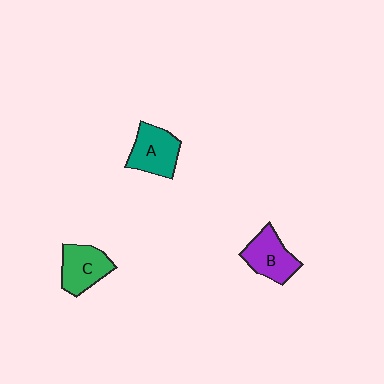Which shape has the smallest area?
Shape C (green).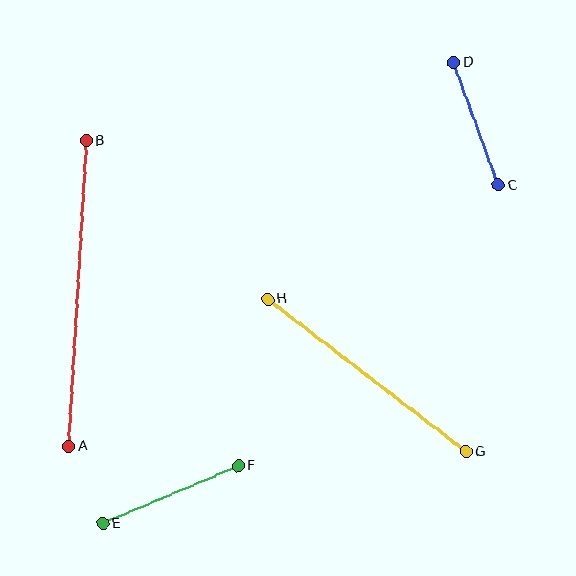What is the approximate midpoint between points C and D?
The midpoint is at approximately (476, 124) pixels.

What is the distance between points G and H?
The distance is approximately 250 pixels.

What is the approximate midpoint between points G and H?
The midpoint is at approximately (367, 375) pixels.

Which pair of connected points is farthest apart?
Points A and B are farthest apart.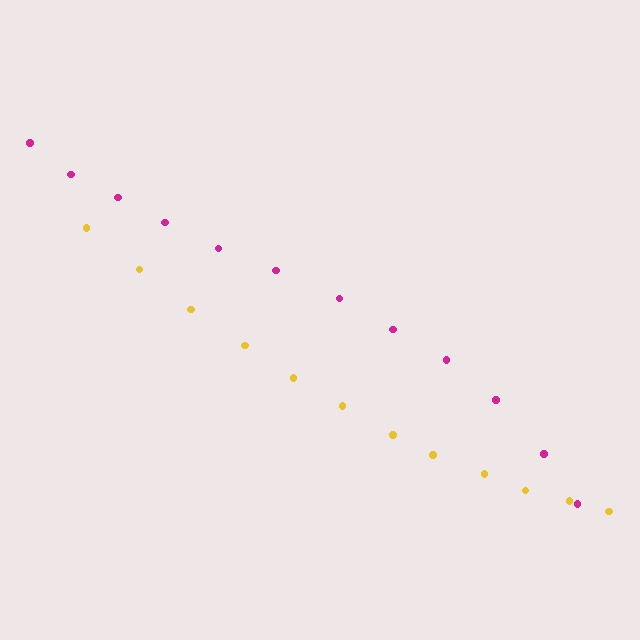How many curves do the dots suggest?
There are 2 distinct paths.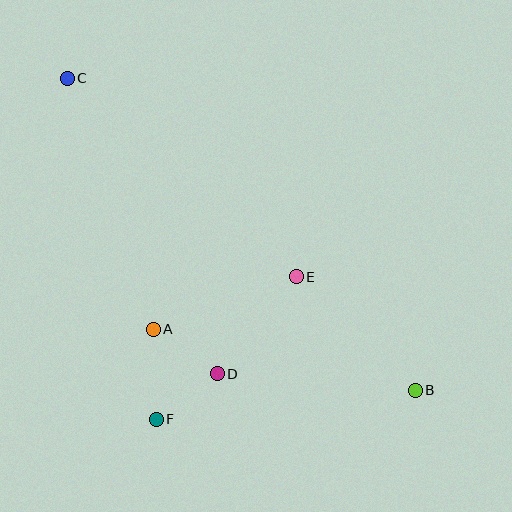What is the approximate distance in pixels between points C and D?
The distance between C and D is approximately 331 pixels.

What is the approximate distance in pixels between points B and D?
The distance between B and D is approximately 199 pixels.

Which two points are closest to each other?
Points D and F are closest to each other.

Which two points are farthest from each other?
Points B and C are farthest from each other.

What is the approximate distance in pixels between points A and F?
The distance between A and F is approximately 90 pixels.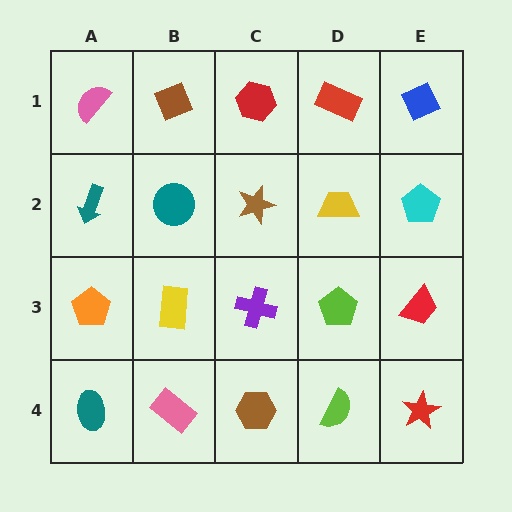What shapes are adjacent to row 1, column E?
A cyan pentagon (row 2, column E), a red rectangle (row 1, column D).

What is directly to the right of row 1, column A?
A brown diamond.